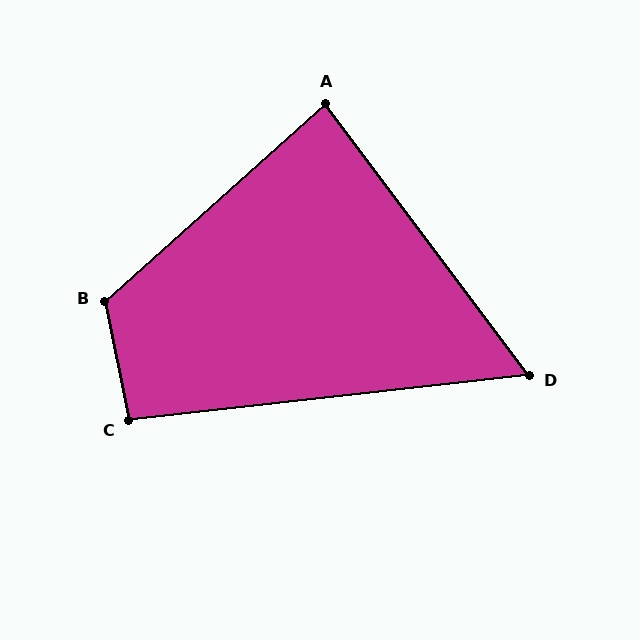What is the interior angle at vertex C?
Approximately 95 degrees (approximately right).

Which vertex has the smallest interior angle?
D, at approximately 60 degrees.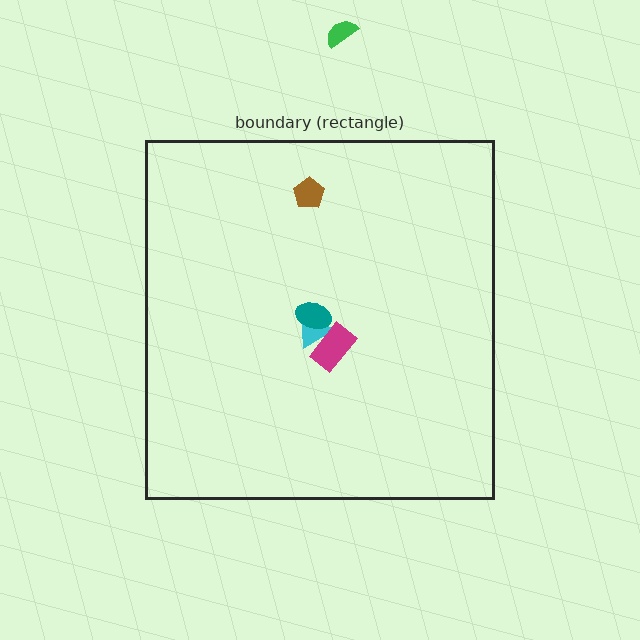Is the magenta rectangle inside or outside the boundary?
Inside.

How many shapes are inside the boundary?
4 inside, 1 outside.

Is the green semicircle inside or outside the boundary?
Outside.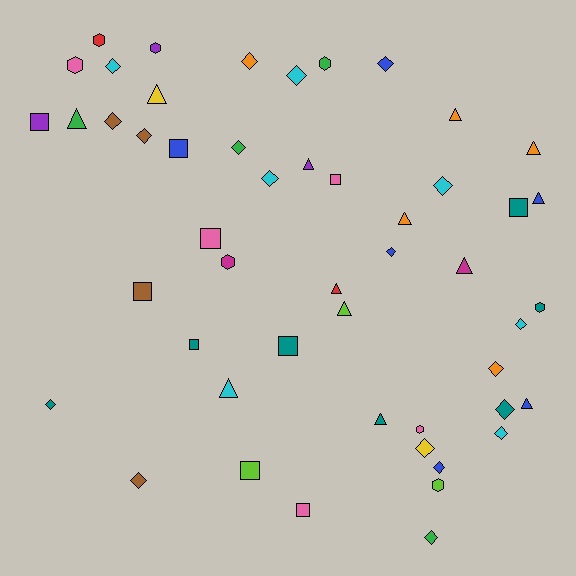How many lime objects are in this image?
There are 3 lime objects.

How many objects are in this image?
There are 50 objects.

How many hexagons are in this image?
There are 8 hexagons.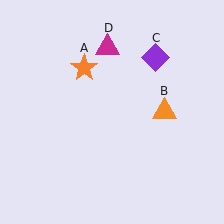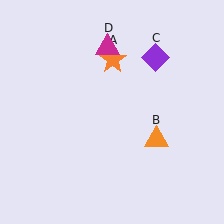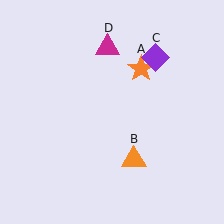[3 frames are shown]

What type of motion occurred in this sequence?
The orange star (object A), orange triangle (object B) rotated clockwise around the center of the scene.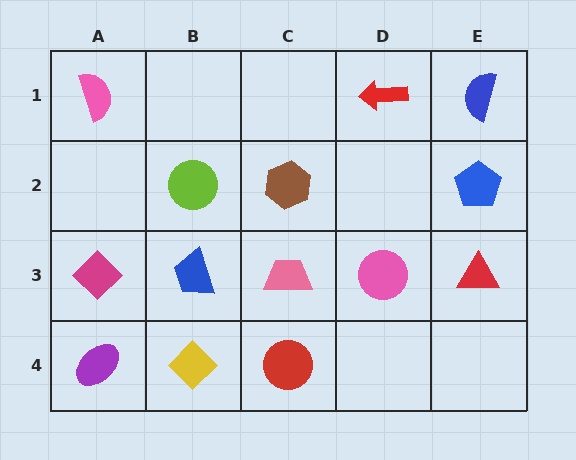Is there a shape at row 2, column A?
No, that cell is empty.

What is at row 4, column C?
A red circle.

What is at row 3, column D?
A pink circle.